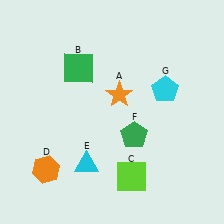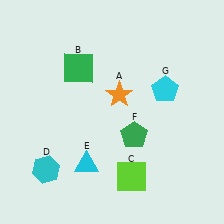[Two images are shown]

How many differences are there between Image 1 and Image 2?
There is 1 difference between the two images.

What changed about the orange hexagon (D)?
In Image 1, D is orange. In Image 2, it changed to cyan.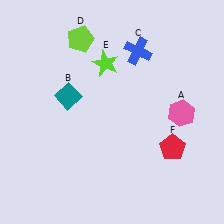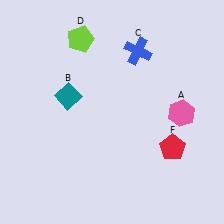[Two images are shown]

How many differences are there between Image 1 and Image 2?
There is 1 difference between the two images.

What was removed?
The lime star (E) was removed in Image 2.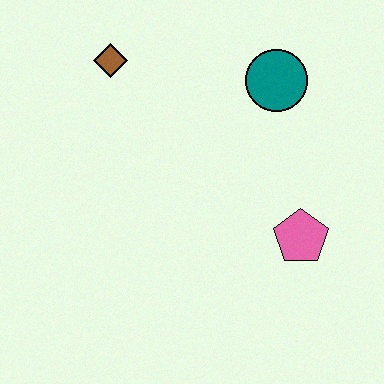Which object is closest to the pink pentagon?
The teal circle is closest to the pink pentagon.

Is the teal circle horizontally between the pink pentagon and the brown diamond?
Yes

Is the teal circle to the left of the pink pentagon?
Yes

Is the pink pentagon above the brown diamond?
No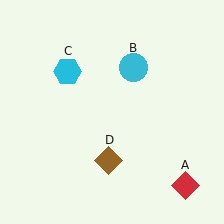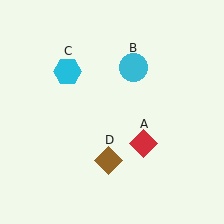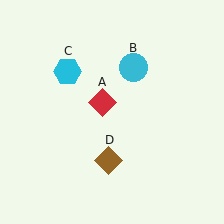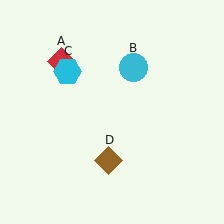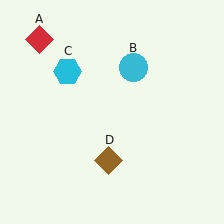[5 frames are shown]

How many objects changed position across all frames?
1 object changed position: red diamond (object A).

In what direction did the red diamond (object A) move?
The red diamond (object A) moved up and to the left.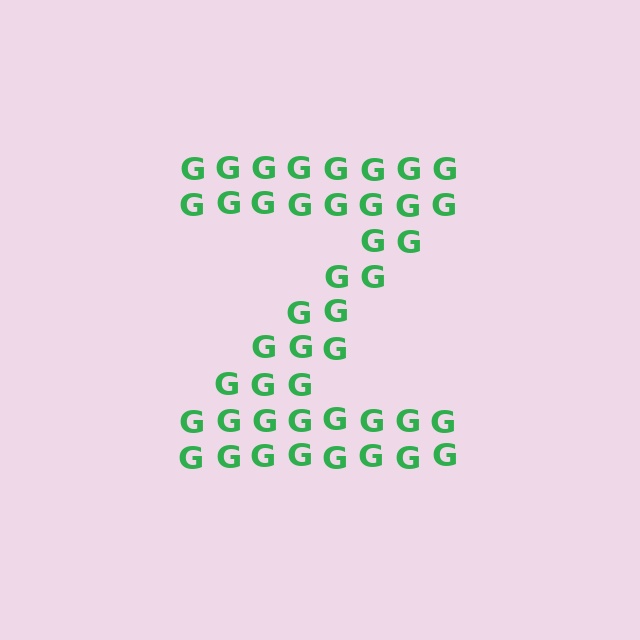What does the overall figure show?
The overall figure shows the letter Z.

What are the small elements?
The small elements are letter G's.